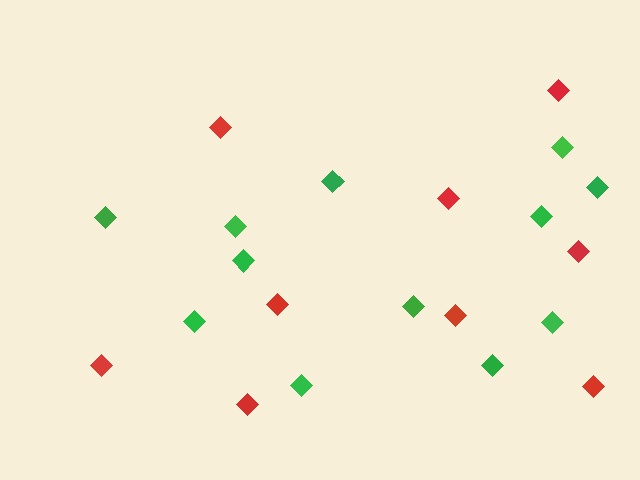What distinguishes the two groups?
There are 2 groups: one group of red diamonds (9) and one group of green diamonds (12).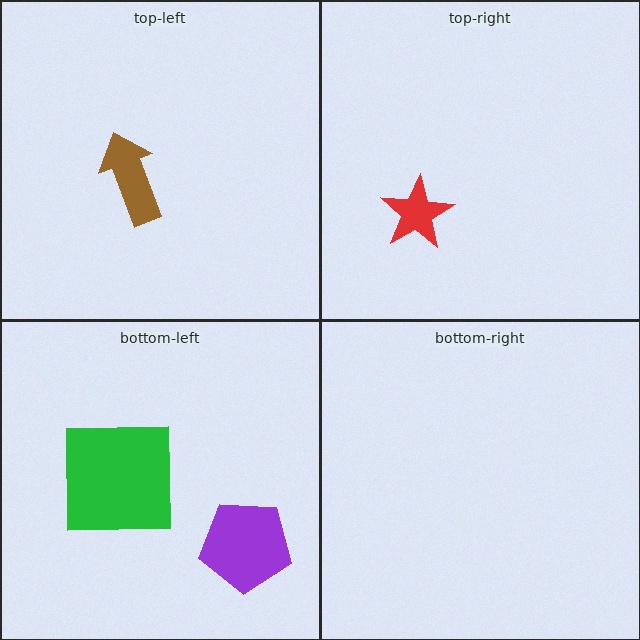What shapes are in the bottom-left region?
The green square, the purple pentagon.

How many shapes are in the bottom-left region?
2.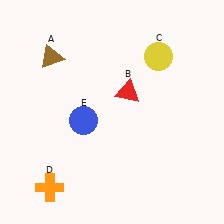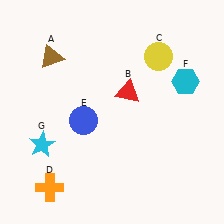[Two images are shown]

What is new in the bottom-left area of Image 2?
A cyan star (G) was added in the bottom-left area of Image 2.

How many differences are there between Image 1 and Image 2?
There are 2 differences between the two images.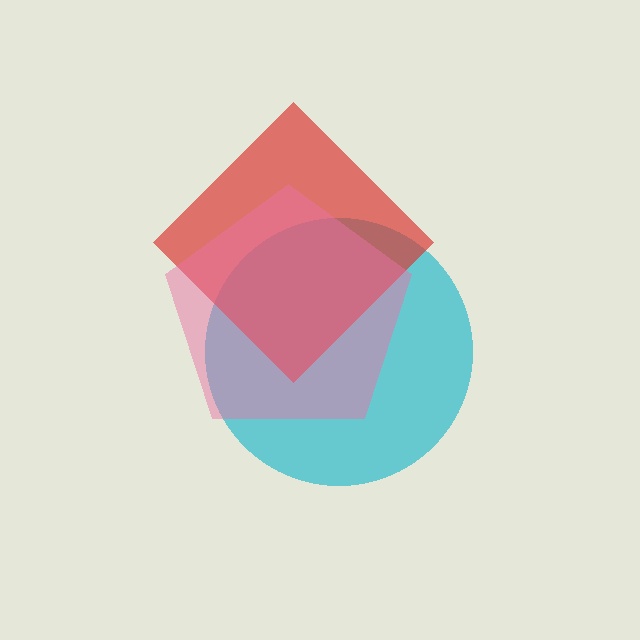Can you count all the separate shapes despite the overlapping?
Yes, there are 3 separate shapes.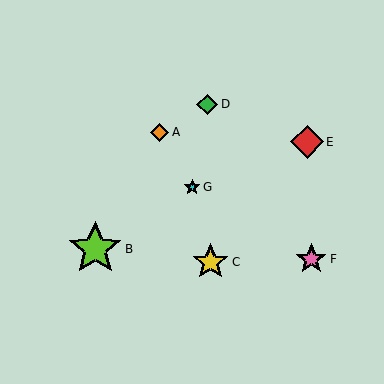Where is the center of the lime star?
The center of the lime star is at (95, 249).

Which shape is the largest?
The lime star (labeled B) is the largest.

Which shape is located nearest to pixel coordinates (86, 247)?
The lime star (labeled B) at (95, 249) is nearest to that location.